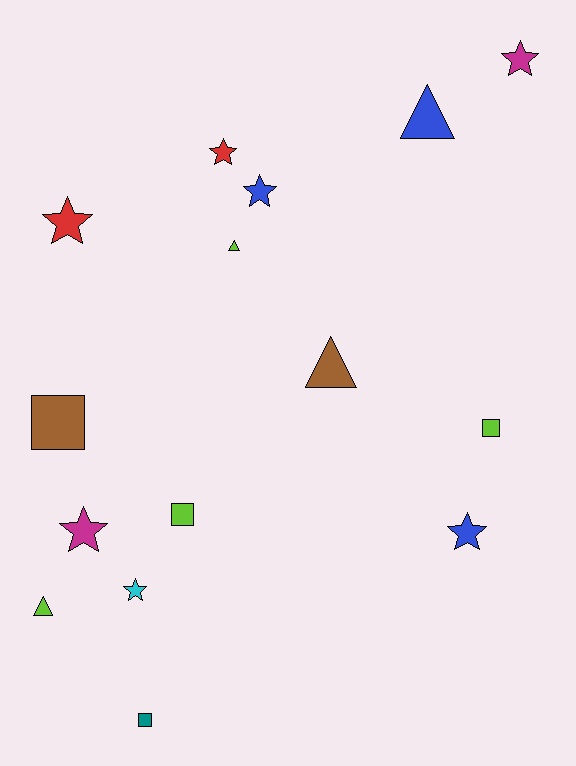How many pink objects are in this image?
There are no pink objects.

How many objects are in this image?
There are 15 objects.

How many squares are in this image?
There are 4 squares.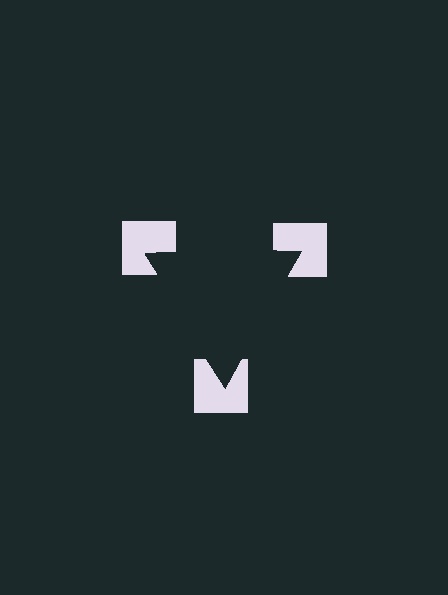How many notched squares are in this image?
There are 3 — one at each vertex of the illusory triangle.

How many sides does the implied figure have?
3 sides.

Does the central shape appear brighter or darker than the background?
It typically appears slightly darker than the background, even though no actual brightness change is drawn.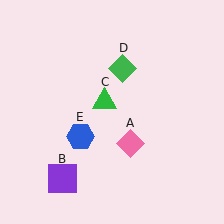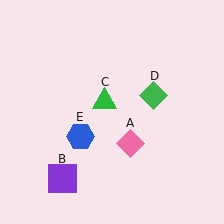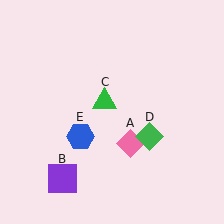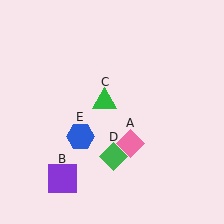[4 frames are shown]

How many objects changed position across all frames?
1 object changed position: green diamond (object D).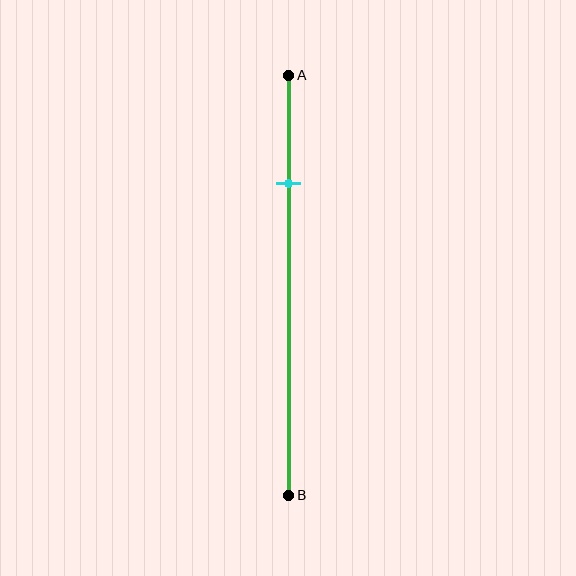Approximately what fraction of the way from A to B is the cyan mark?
The cyan mark is approximately 25% of the way from A to B.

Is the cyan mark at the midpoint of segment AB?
No, the mark is at about 25% from A, not at the 50% midpoint.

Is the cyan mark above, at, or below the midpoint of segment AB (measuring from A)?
The cyan mark is above the midpoint of segment AB.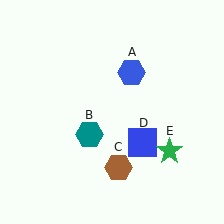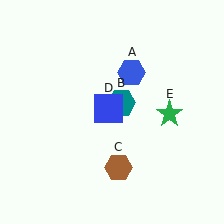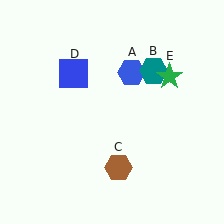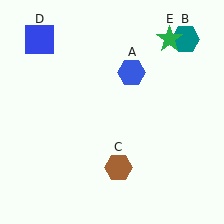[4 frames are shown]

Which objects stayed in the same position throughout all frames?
Blue hexagon (object A) and brown hexagon (object C) remained stationary.